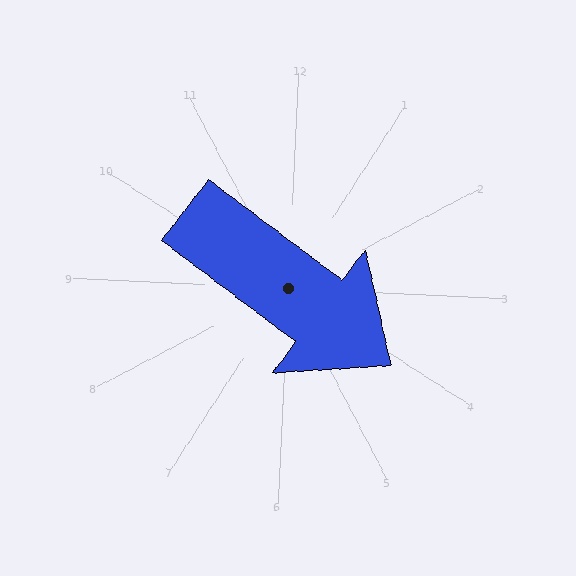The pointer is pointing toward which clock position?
Roughly 4 o'clock.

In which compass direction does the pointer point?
Southeast.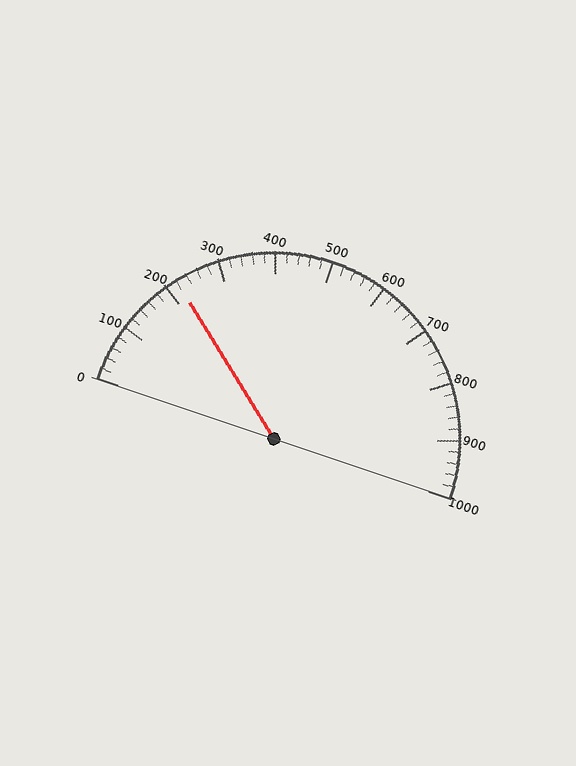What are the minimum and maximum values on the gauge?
The gauge ranges from 0 to 1000.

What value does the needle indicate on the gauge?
The needle indicates approximately 220.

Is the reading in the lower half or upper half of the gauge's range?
The reading is in the lower half of the range (0 to 1000).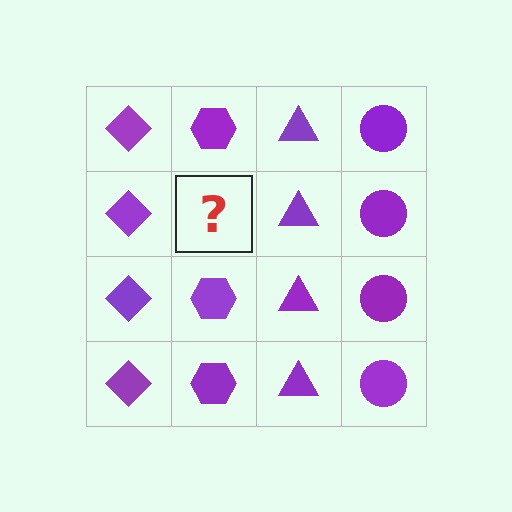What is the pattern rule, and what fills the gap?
The rule is that each column has a consistent shape. The gap should be filled with a purple hexagon.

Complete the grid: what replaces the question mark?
The question mark should be replaced with a purple hexagon.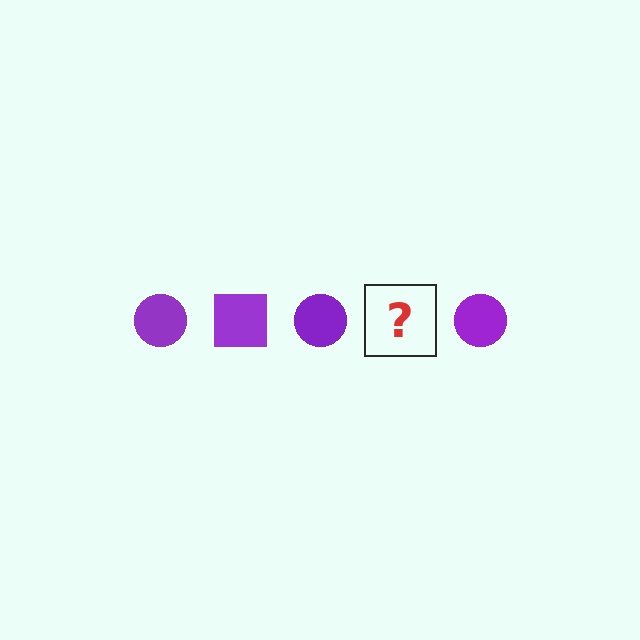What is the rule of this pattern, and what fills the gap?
The rule is that the pattern cycles through circle, square shapes in purple. The gap should be filled with a purple square.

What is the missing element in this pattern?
The missing element is a purple square.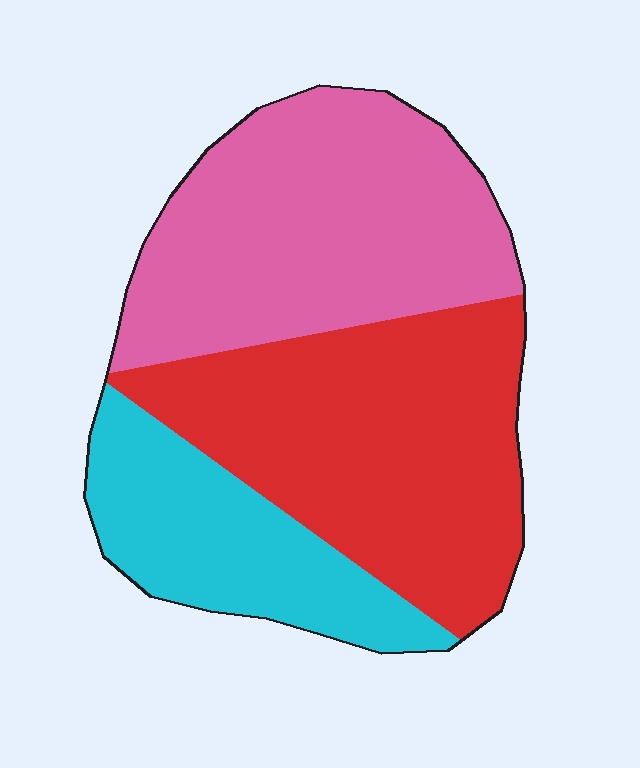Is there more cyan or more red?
Red.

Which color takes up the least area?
Cyan, at roughly 20%.